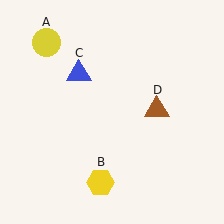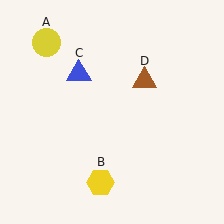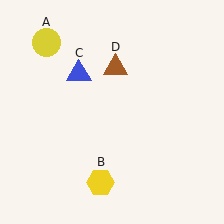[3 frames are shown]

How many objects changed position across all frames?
1 object changed position: brown triangle (object D).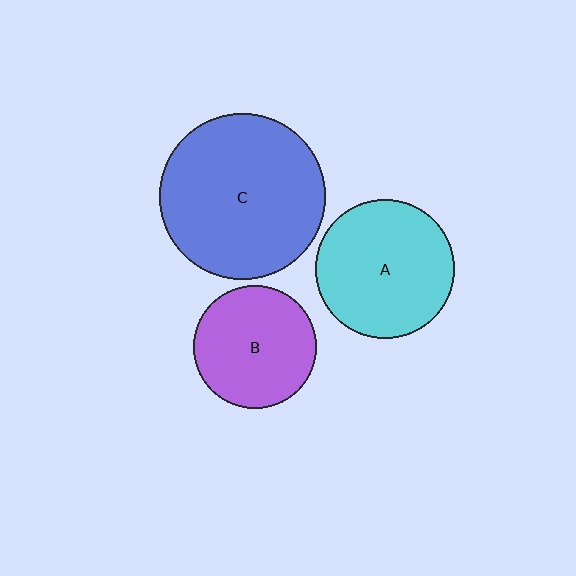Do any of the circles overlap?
No, none of the circles overlap.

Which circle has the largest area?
Circle C (blue).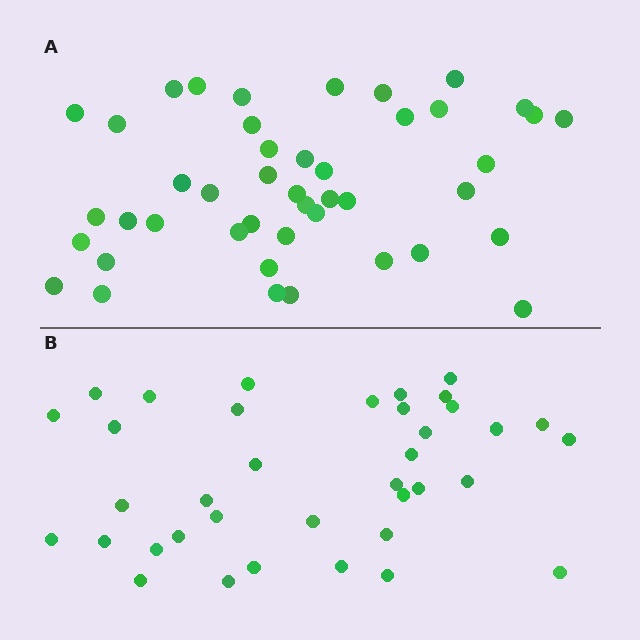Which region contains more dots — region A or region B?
Region A (the top region) has more dots.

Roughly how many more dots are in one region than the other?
Region A has roughly 8 or so more dots than region B.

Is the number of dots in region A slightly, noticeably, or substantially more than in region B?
Region A has only slightly more — the two regions are fairly close. The ratio is roughly 1.2 to 1.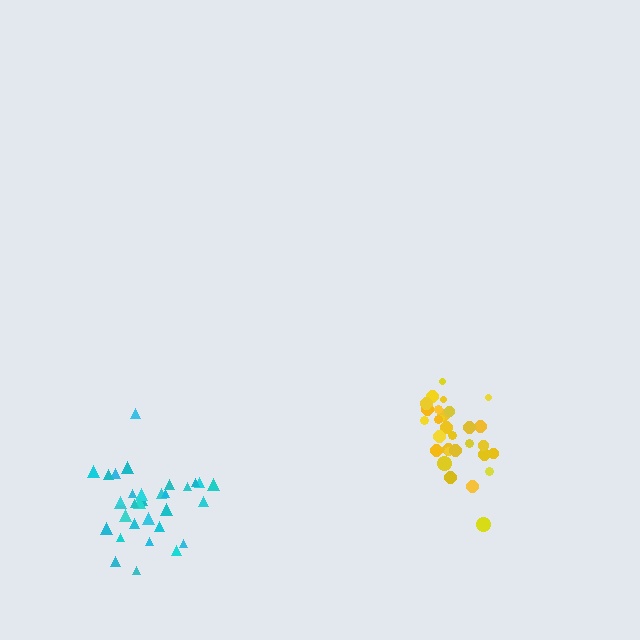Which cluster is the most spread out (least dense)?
Cyan.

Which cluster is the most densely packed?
Yellow.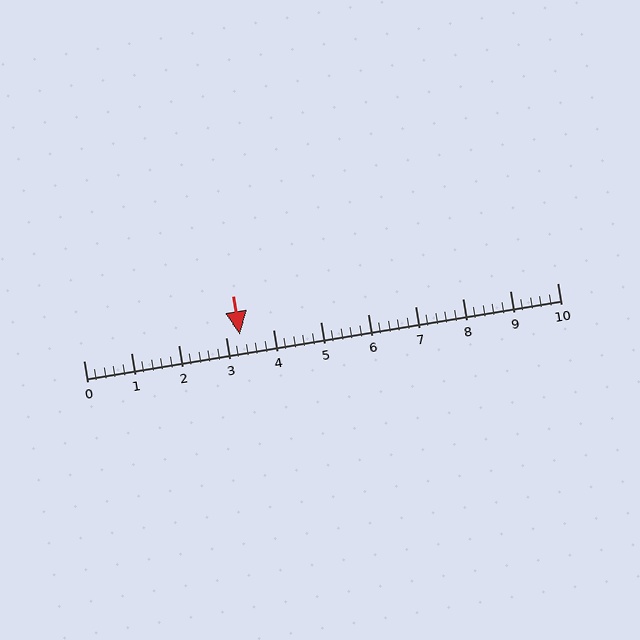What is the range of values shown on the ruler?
The ruler shows values from 0 to 10.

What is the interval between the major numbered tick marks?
The major tick marks are spaced 1 units apart.